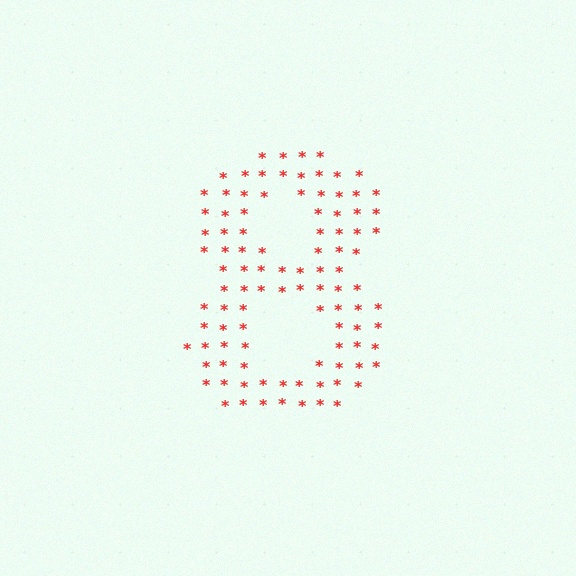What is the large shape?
The large shape is the digit 8.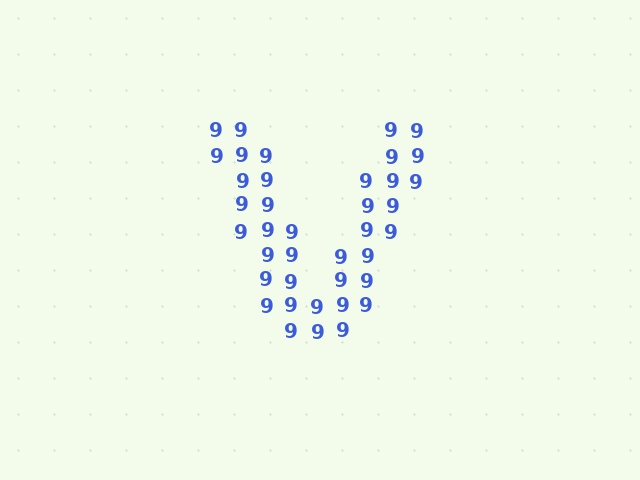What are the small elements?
The small elements are digit 9's.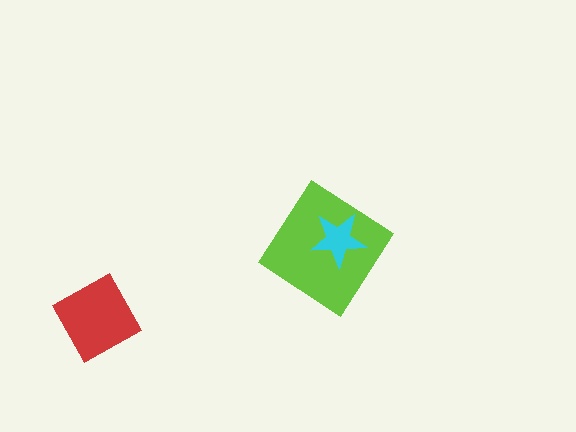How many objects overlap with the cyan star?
1 object overlaps with the cyan star.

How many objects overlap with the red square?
0 objects overlap with the red square.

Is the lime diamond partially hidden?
Yes, it is partially covered by another shape.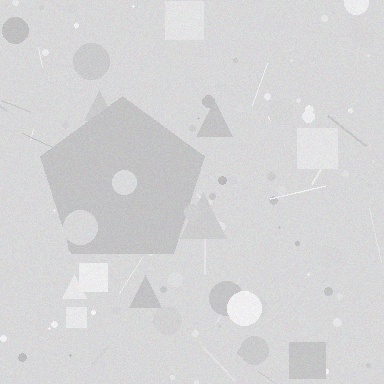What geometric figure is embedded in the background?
A pentagon is embedded in the background.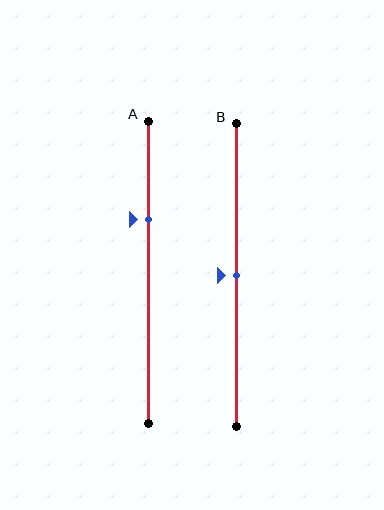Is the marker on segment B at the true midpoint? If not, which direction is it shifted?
Yes, the marker on segment B is at the true midpoint.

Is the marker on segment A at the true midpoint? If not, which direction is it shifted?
No, the marker on segment A is shifted upward by about 18% of the segment length.